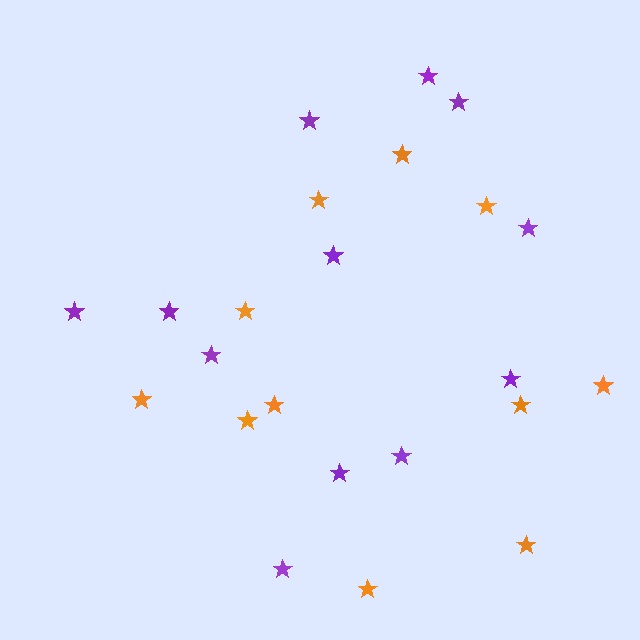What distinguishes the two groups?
There are 2 groups: one group of orange stars (11) and one group of purple stars (12).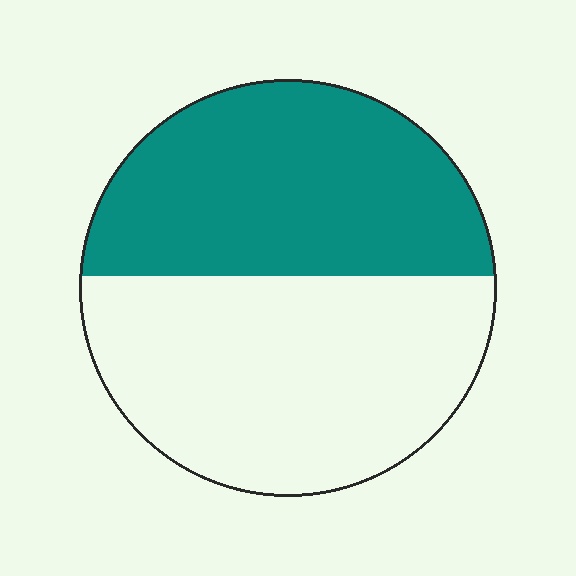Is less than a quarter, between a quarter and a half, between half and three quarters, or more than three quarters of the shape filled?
Between a quarter and a half.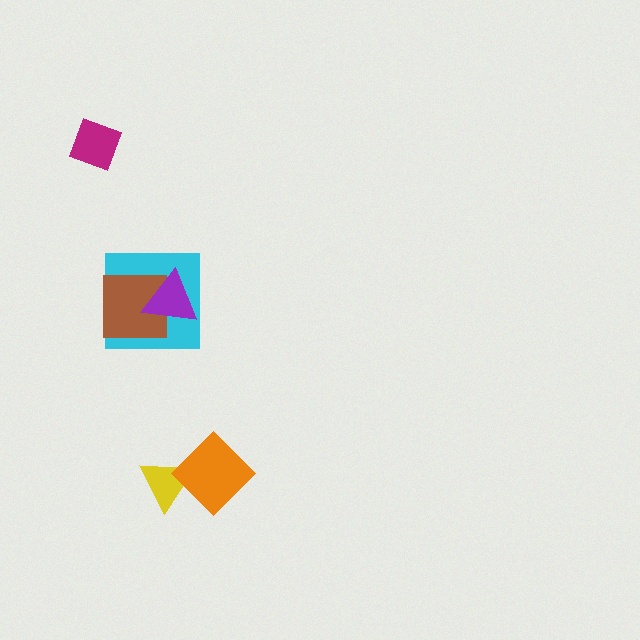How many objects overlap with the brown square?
2 objects overlap with the brown square.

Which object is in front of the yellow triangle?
The orange diamond is in front of the yellow triangle.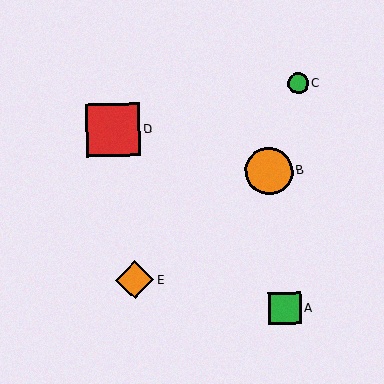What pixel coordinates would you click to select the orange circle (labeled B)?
Click at (269, 171) to select the orange circle B.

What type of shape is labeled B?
Shape B is an orange circle.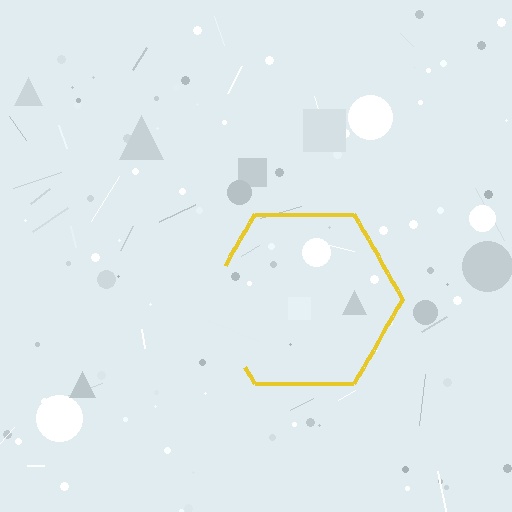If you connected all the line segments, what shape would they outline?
They would outline a hexagon.